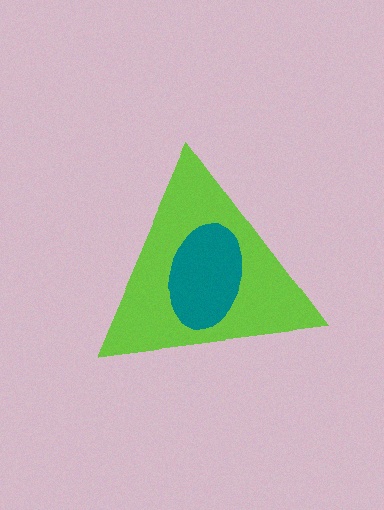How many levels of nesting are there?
2.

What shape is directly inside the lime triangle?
The teal ellipse.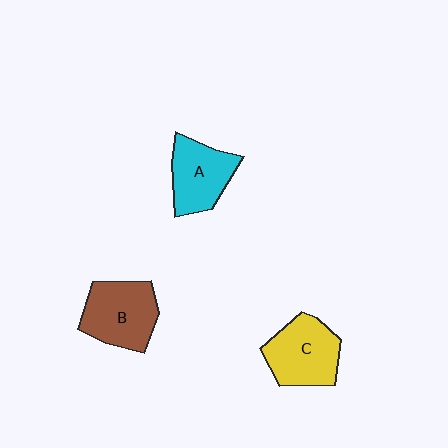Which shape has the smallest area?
Shape A (cyan).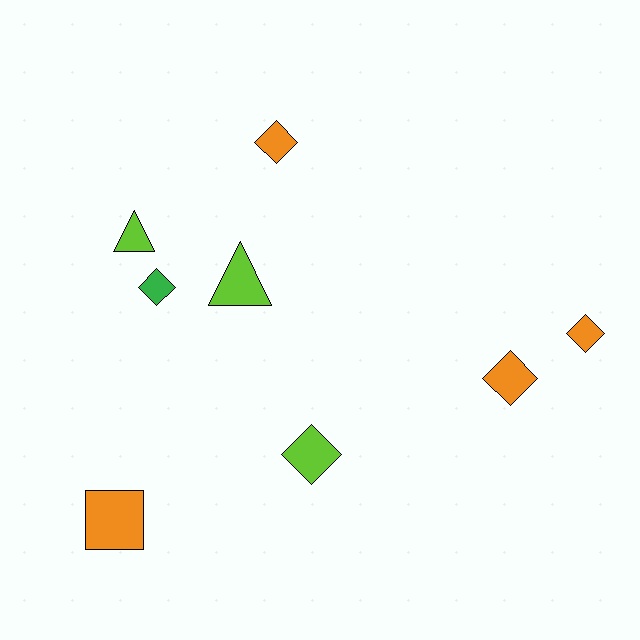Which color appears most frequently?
Orange, with 4 objects.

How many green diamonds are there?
There is 1 green diamond.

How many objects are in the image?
There are 8 objects.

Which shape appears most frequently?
Diamond, with 5 objects.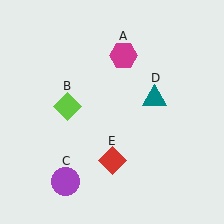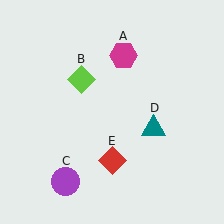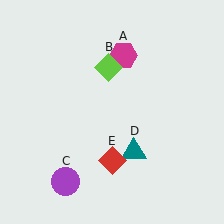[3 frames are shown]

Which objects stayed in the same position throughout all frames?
Magenta hexagon (object A) and purple circle (object C) and red diamond (object E) remained stationary.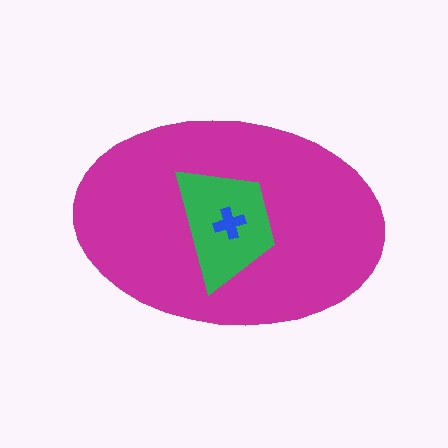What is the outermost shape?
The magenta ellipse.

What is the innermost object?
The blue cross.